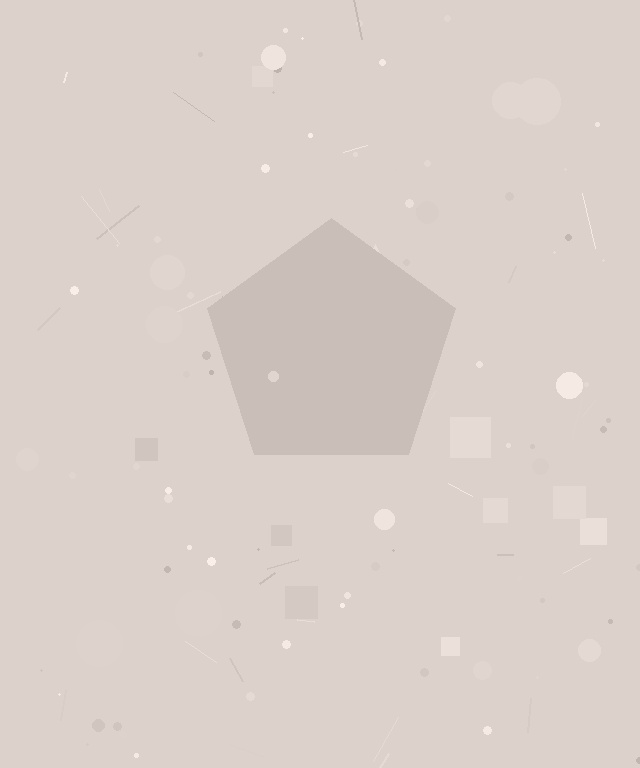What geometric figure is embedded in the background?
A pentagon is embedded in the background.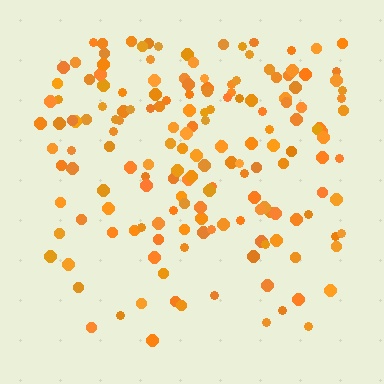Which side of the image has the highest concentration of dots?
The top.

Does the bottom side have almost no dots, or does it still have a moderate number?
Still a moderate number, just noticeably fewer than the top.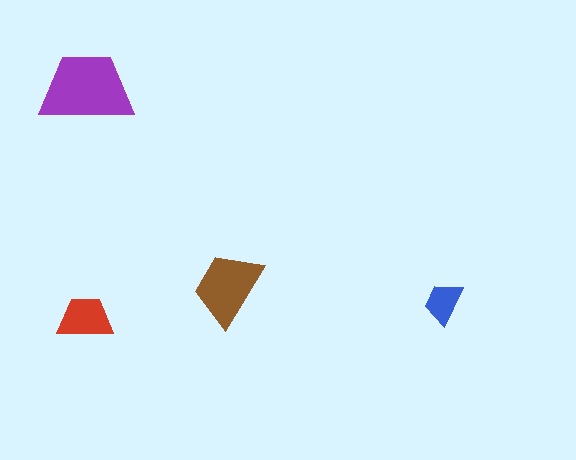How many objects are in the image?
There are 4 objects in the image.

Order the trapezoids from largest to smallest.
the purple one, the brown one, the red one, the blue one.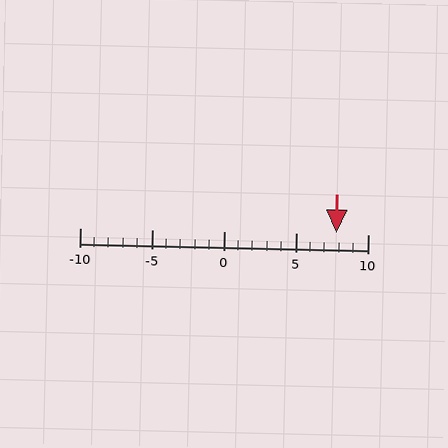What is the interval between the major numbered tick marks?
The major tick marks are spaced 5 units apart.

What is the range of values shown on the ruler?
The ruler shows values from -10 to 10.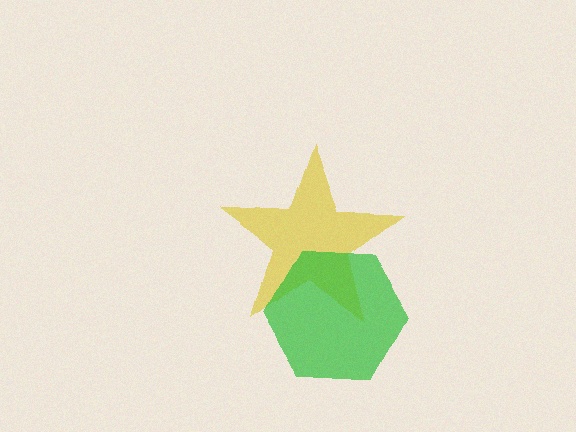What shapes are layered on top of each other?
The layered shapes are: a yellow star, a green hexagon.